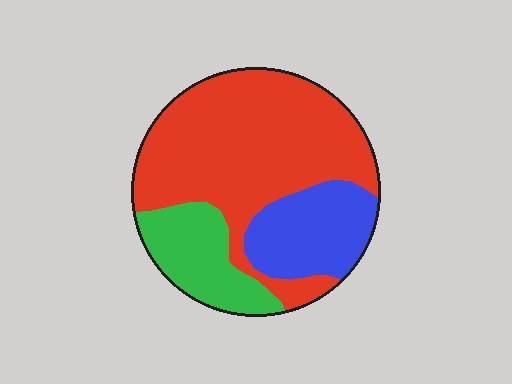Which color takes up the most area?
Red, at roughly 60%.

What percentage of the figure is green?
Green takes up about one fifth (1/5) of the figure.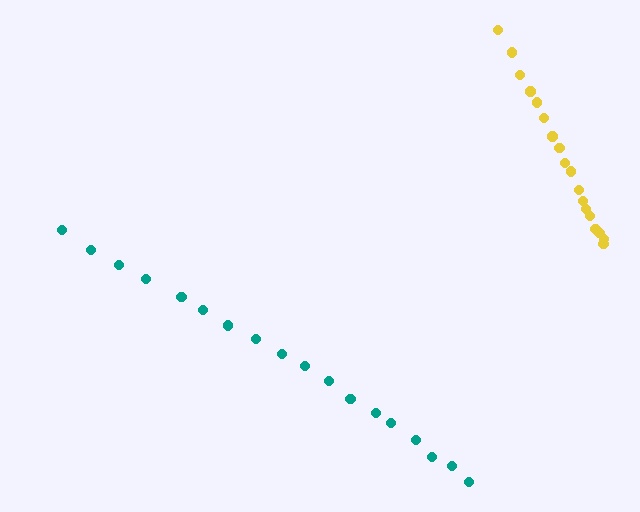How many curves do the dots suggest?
There are 2 distinct paths.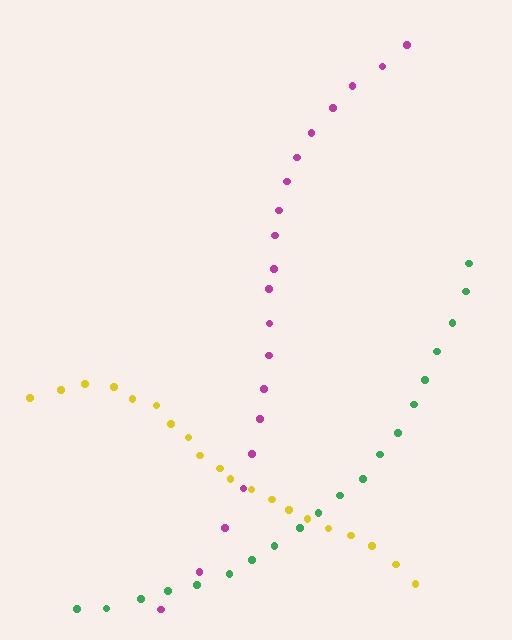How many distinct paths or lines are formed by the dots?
There are 3 distinct paths.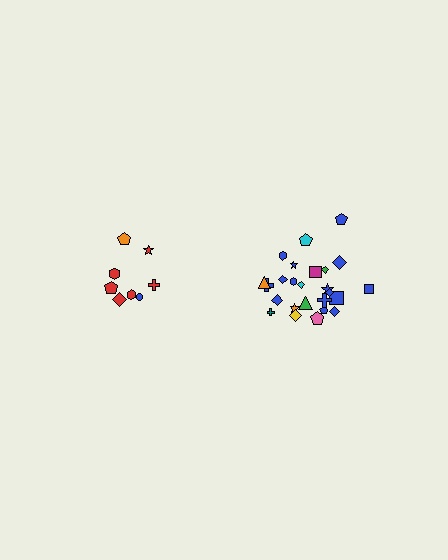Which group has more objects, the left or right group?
The right group.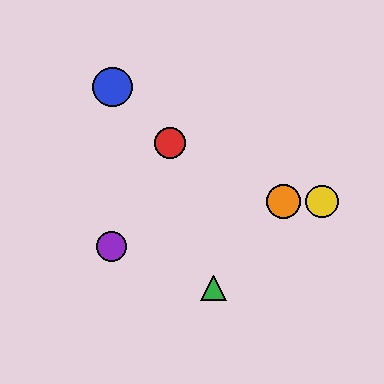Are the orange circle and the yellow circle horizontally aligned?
Yes, both are at y≈201.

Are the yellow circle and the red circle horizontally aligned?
No, the yellow circle is at y≈201 and the red circle is at y≈143.